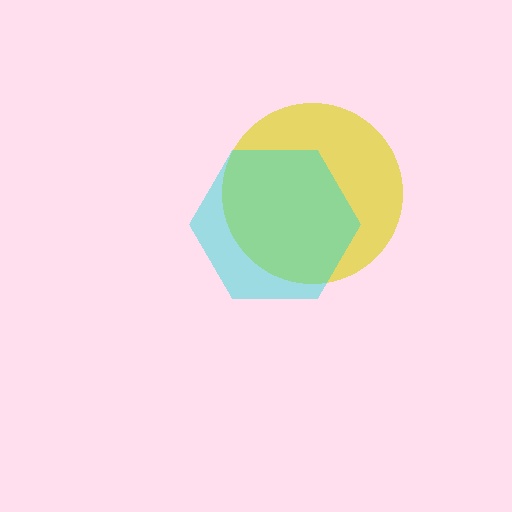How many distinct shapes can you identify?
There are 2 distinct shapes: a yellow circle, a cyan hexagon.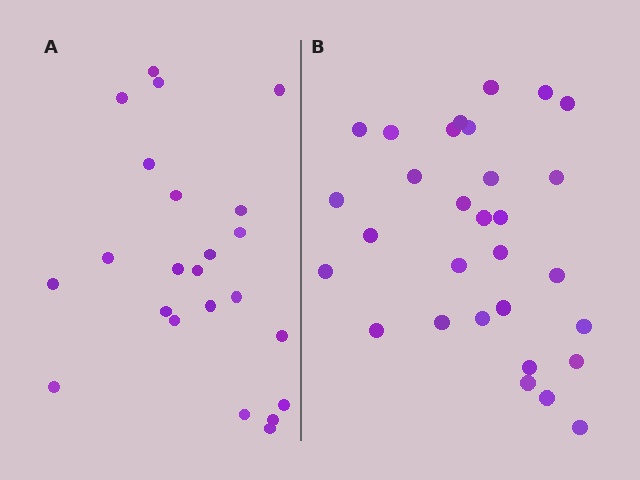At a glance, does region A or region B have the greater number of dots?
Region B (the right region) has more dots.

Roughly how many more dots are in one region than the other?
Region B has roughly 8 or so more dots than region A.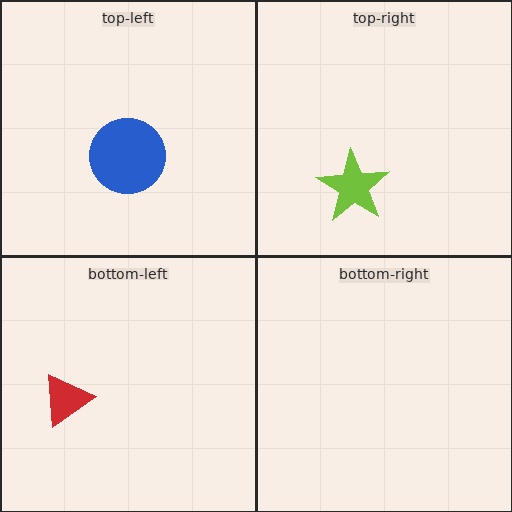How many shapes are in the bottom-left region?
1.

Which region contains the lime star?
The top-right region.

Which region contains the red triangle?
The bottom-left region.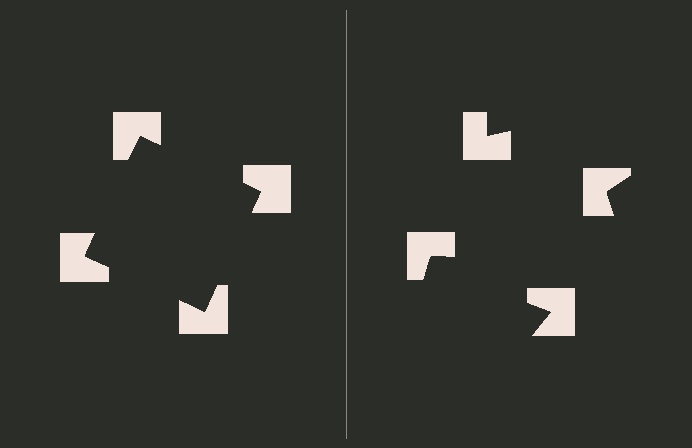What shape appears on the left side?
An illusory square.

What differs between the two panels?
The notched squares are positioned identically on both sides; only the wedge orientations differ. On the left they align to a square; on the right they are misaligned.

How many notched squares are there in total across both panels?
8 — 4 on each side.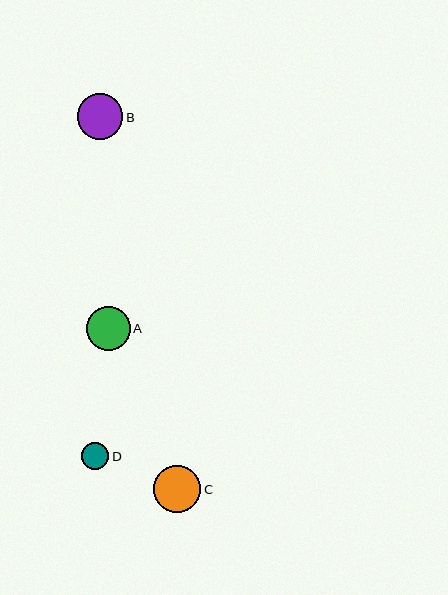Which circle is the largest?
Circle C is the largest with a size of approximately 47 pixels.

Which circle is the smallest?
Circle D is the smallest with a size of approximately 27 pixels.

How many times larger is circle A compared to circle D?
Circle A is approximately 1.6 times the size of circle D.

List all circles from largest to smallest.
From largest to smallest: C, B, A, D.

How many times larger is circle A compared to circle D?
Circle A is approximately 1.6 times the size of circle D.